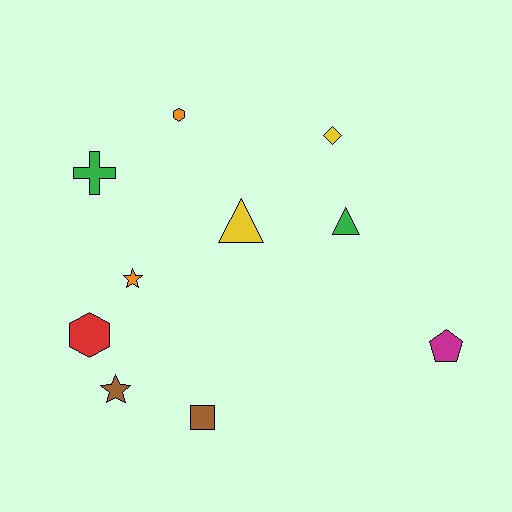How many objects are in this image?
There are 10 objects.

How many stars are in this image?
There are 2 stars.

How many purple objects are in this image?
There are no purple objects.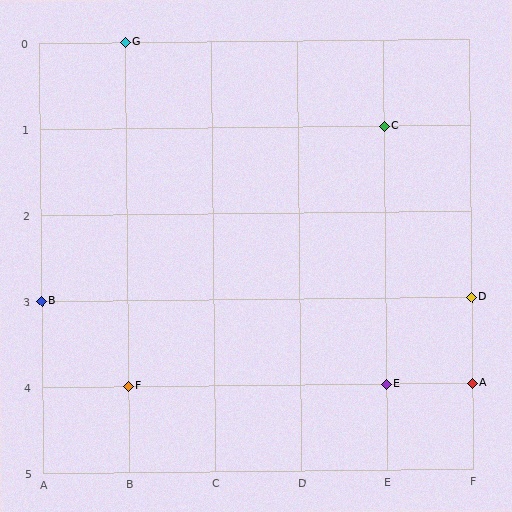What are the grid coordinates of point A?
Point A is at grid coordinates (F, 4).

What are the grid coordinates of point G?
Point G is at grid coordinates (B, 0).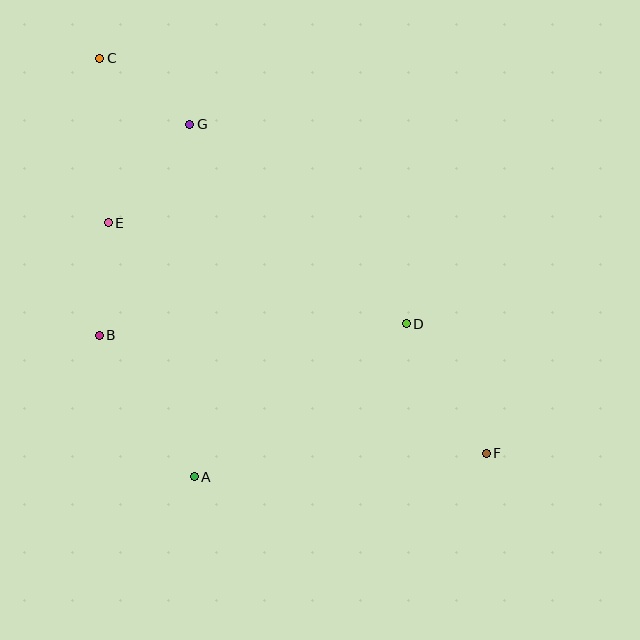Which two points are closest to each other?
Points C and G are closest to each other.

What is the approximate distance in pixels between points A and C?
The distance between A and C is approximately 429 pixels.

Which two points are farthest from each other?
Points C and F are farthest from each other.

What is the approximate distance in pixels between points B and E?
The distance between B and E is approximately 113 pixels.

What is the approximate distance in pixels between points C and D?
The distance between C and D is approximately 405 pixels.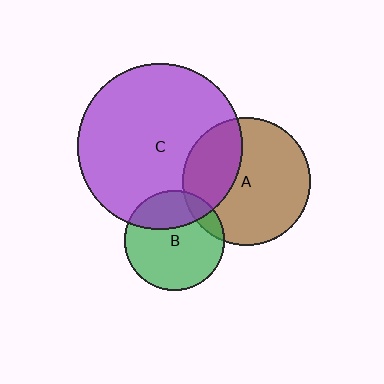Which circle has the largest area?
Circle C (purple).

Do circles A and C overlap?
Yes.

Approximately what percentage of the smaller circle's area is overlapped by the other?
Approximately 30%.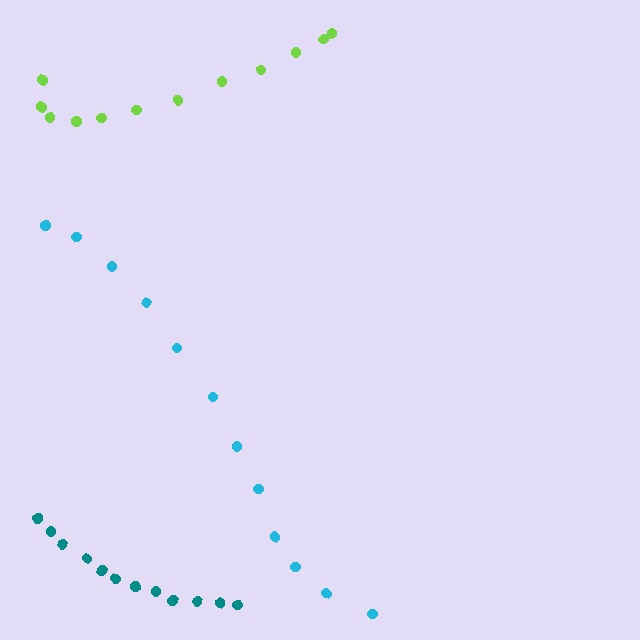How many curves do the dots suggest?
There are 3 distinct paths.